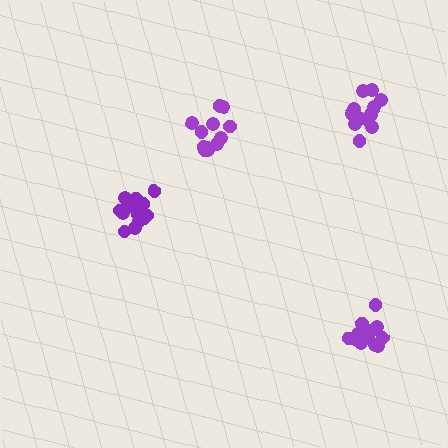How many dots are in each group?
Group 1: 12 dots, Group 2: 14 dots, Group 3: 12 dots, Group 4: 12 dots (50 total).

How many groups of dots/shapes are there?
There are 4 groups.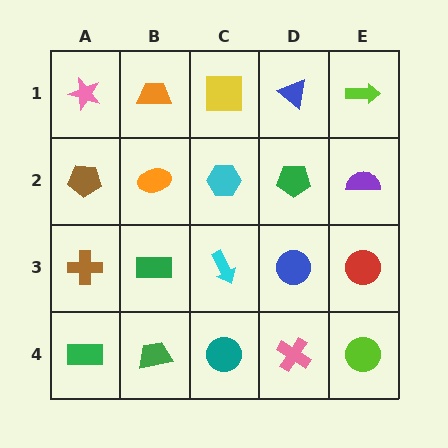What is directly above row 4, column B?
A green rectangle.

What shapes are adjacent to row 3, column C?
A cyan hexagon (row 2, column C), a teal circle (row 4, column C), a green rectangle (row 3, column B), a blue circle (row 3, column D).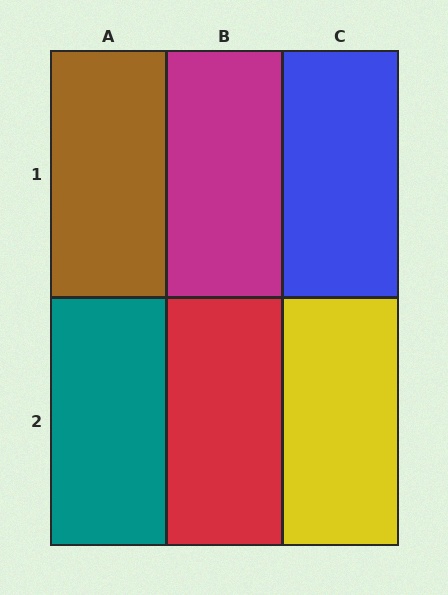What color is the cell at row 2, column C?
Yellow.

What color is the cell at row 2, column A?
Teal.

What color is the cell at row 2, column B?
Red.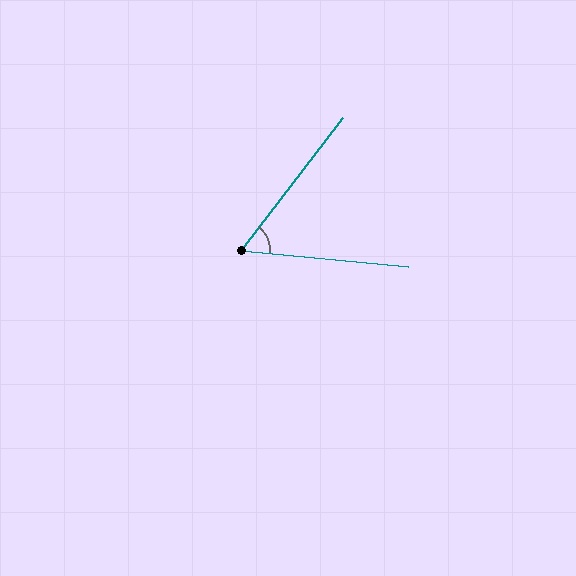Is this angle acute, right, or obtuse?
It is acute.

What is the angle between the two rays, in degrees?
Approximately 58 degrees.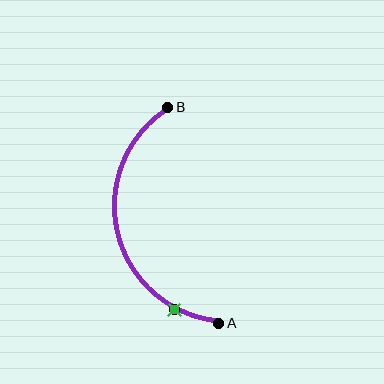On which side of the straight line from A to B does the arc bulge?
The arc bulges to the left of the straight line connecting A and B.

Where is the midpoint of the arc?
The arc midpoint is the point on the curve farthest from the straight line joining A and B. It sits to the left of that line.